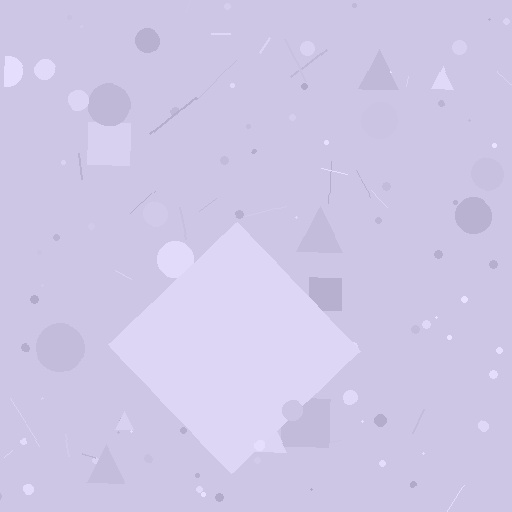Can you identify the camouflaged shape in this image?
The camouflaged shape is a diamond.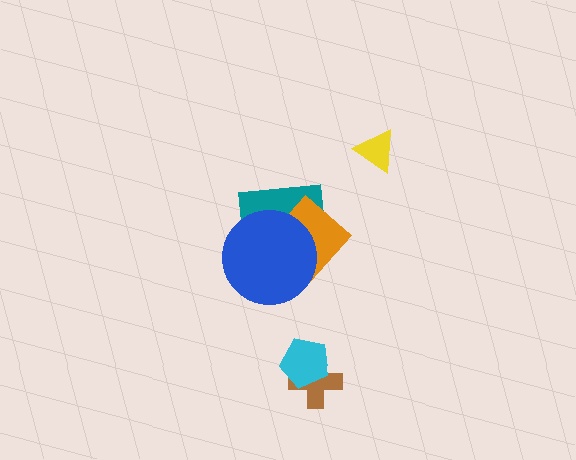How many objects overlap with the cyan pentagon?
1 object overlaps with the cyan pentagon.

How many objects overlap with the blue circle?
2 objects overlap with the blue circle.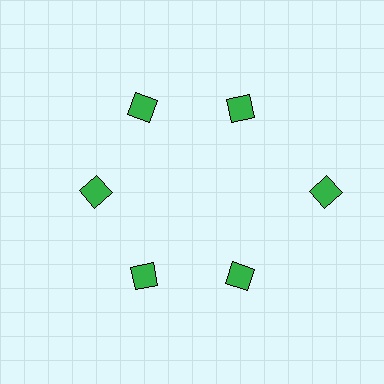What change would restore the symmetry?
The symmetry would be restored by moving it inward, back onto the ring so that all 6 diamonds sit at equal angles and equal distance from the center.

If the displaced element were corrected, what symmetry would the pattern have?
It would have 6-fold rotational symmetry — the pattern would map onto itself every 60 degrees.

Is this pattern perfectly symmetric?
No. The 6 green diamonds are arranged in a ring, but one element near the 3 o'clock position is pushed outward from the center, breaking the 6-fold rotational symmetry.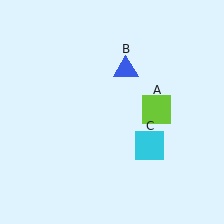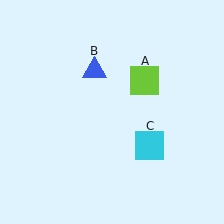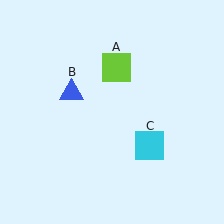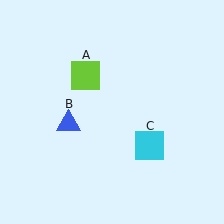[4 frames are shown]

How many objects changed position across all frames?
2 objects changed position: lime square (object A), blue triangle (object B).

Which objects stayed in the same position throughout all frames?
Cyan square (object C) remained stationary.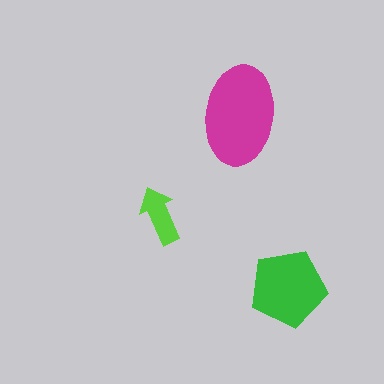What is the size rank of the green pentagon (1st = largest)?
2nd.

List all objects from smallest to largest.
The lime arrow, the green pentagon, the magenta ellipse.